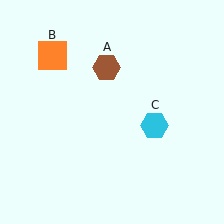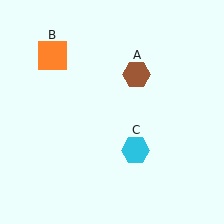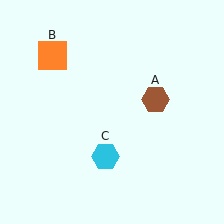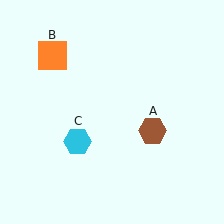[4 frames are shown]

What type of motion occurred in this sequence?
The brown hexagon (object A), cyan hexagon (object C) rotated clockwise around the center of the scene.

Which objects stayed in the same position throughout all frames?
Orange square (object B) remained stationary.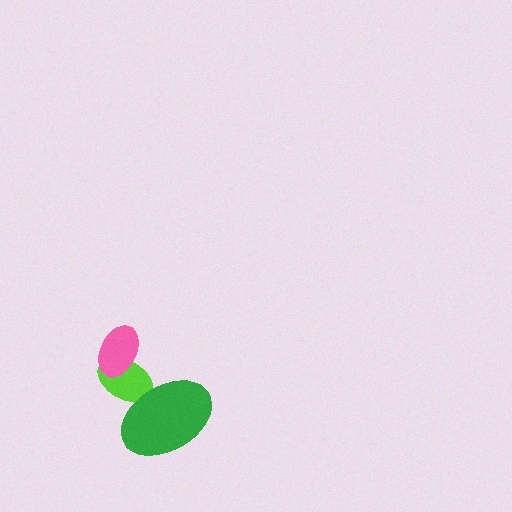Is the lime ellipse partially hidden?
Yes, it is partially covered by another shape.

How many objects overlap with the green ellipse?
1 object overlaps with the green ellipse.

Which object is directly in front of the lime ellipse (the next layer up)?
The pink ellipse is directly in front of the lime ellipse.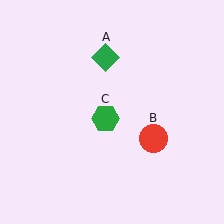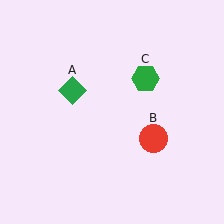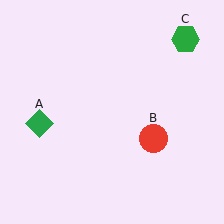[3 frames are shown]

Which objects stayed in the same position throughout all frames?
Red circle (object B) remained stationary.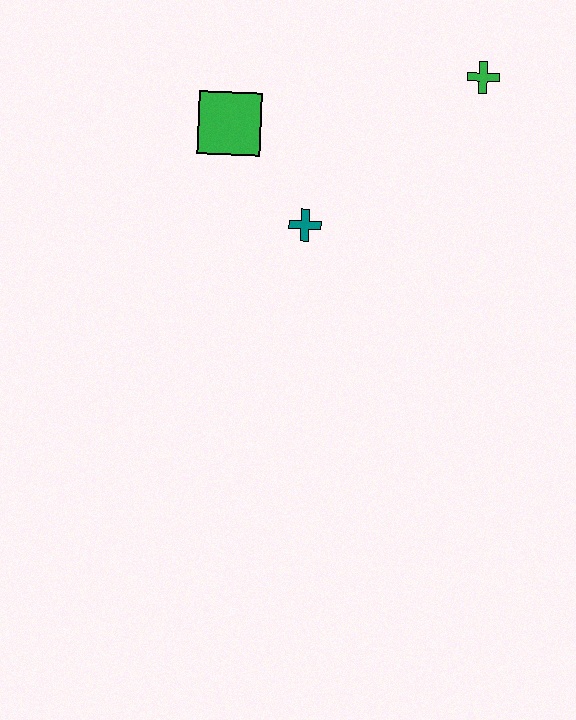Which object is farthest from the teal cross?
The green cross is farthest from the teal cross.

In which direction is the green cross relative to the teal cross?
The green cross is to the right of the teal cross.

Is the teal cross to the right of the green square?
Yes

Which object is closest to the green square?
The teal cross is closest to the green square.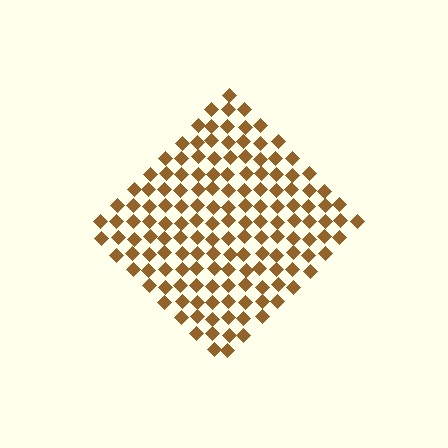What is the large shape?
The large shape is a diamond.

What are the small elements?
The small elements are diamonds.